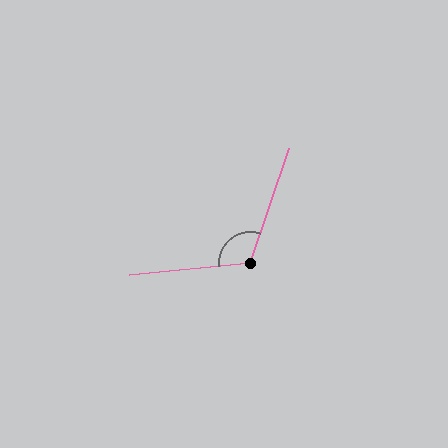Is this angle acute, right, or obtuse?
It is obtuse.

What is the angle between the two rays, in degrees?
Approximately 115 degrees.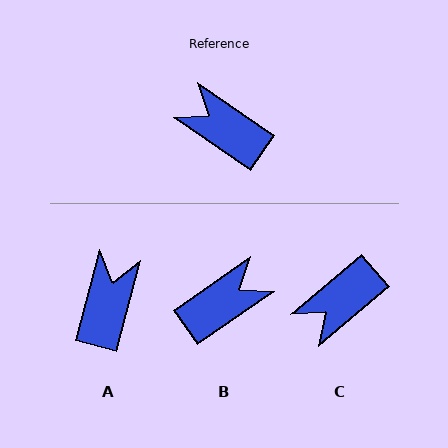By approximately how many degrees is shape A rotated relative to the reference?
Approximately 71 degrees clockwise.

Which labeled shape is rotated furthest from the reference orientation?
B, about 111 degrees away.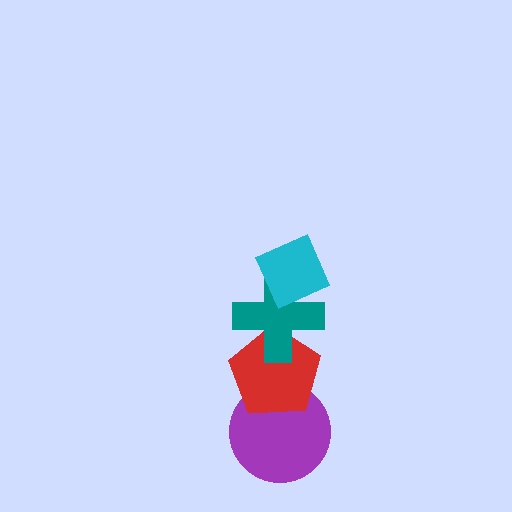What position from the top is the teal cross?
The teal cross is 2nd from the top.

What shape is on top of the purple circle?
The red pentagon is on top of the purple circle.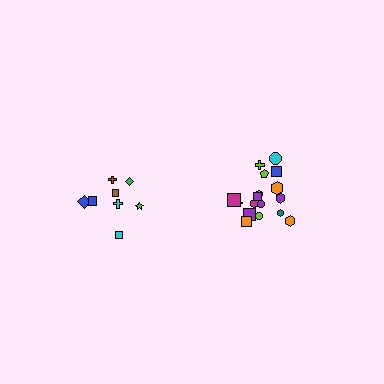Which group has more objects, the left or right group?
The right group.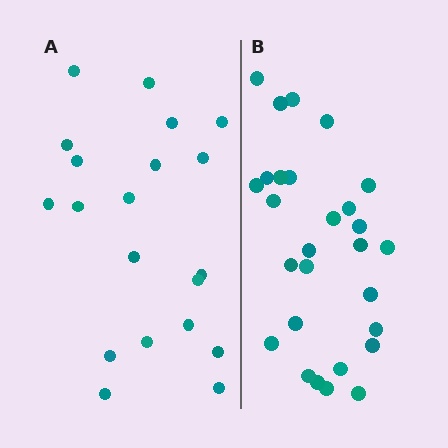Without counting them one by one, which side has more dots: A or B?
Region B (the right region) has more dots.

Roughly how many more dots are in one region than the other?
Region B has roughly 8 or so more dots than region A.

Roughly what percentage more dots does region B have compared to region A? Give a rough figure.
About 40% more.